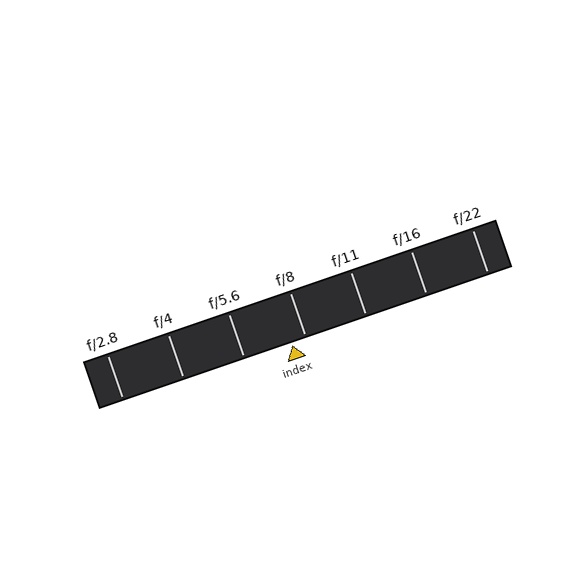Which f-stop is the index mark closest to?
The index mark is closest to f/8.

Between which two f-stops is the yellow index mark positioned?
The index mark is between f/5.6 and f/8.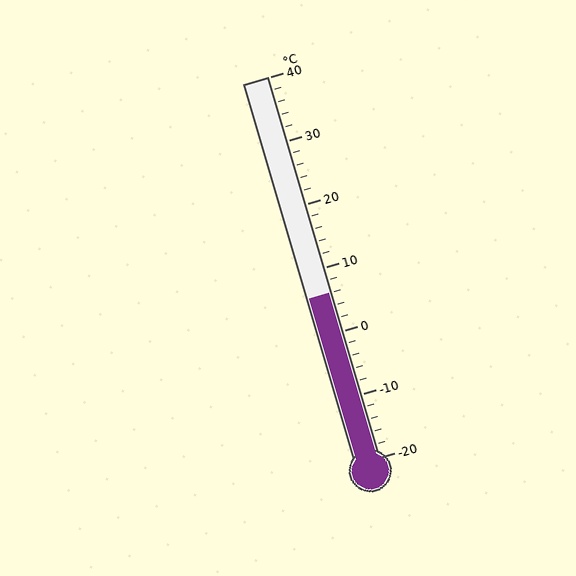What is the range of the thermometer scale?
The thermometer scale ranges from -20°C to 40°C.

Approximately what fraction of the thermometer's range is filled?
The thermometer is filled to approximately 45% of its range.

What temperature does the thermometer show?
The thermometer shows approximately 6°C.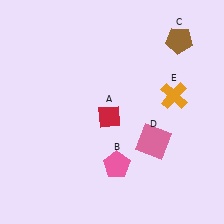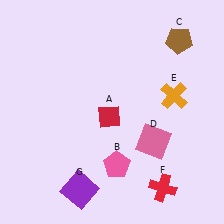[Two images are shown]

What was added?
A red cross (F), a purple square (G) were added in Image 2.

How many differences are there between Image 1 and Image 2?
There are 2 differences between the two images.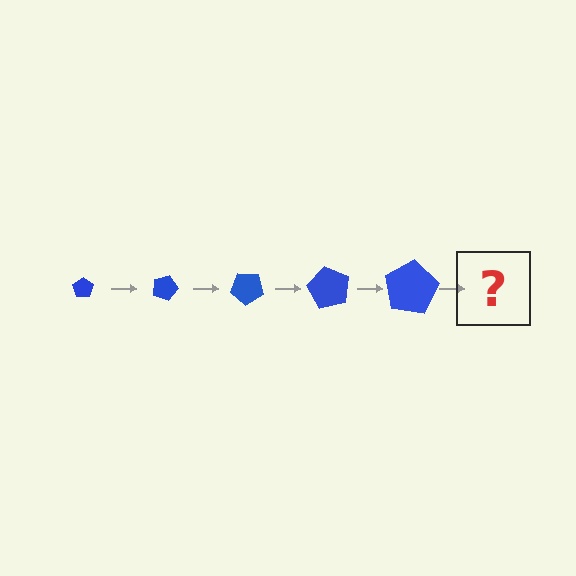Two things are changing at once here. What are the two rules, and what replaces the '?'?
The two rules are that the pentagon grows larger each step and it rotates 20 degrees each step. The '?' should be a pentagon, larger than the previous one and rotated 100 degrees from the start.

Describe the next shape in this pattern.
It should be a pentagon, larger than the previous one and rotated 100 degrees from the start.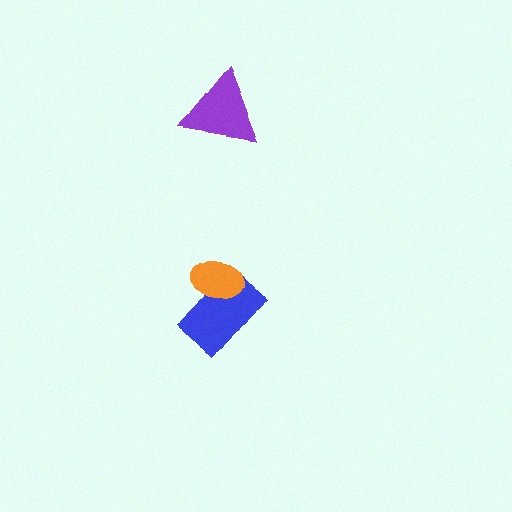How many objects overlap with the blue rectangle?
1 object overlaps with the blue rectangle.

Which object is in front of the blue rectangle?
The orange ellipse is in front of the blue rectangle.